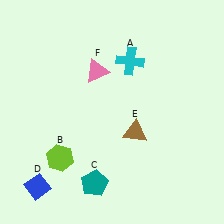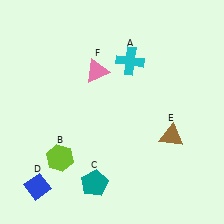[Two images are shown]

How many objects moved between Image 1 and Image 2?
1 object moved between the two images.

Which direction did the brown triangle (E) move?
The brown triangle (E) moved right.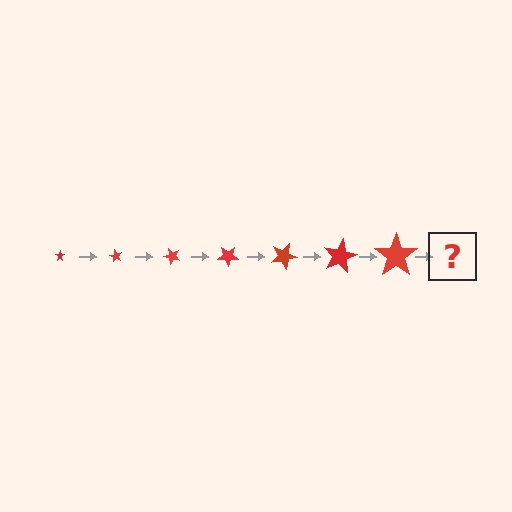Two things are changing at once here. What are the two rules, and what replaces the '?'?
The two rules are that the star grows larger each step and it rotates 60 degrees each step. The '?' should be a star, larger than the previous one and rotated 420 degrees from the start.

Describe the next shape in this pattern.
It should be a star, larger than the previous one and rotated 420 degrees from the start.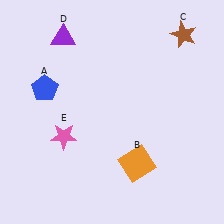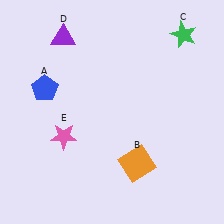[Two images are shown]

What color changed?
The star (C) changed from brown in Image 1 to green in Image 2.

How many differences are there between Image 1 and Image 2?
There is 1 difference between the two images.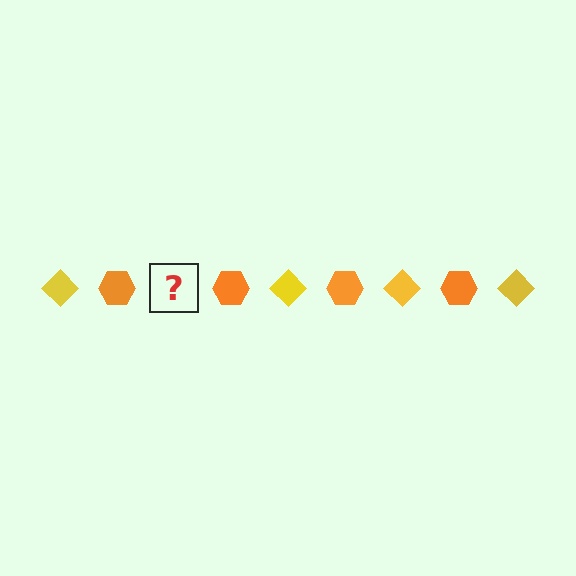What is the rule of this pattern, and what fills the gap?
The rule is that the pattern alternates between yellow diamond and orange hexagon. The gap should be filled with a yellow diamond.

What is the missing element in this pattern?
The missing element is a yellow diamond.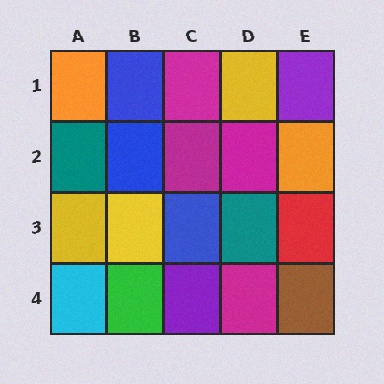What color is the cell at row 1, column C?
Magenta.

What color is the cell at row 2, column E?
Orange.